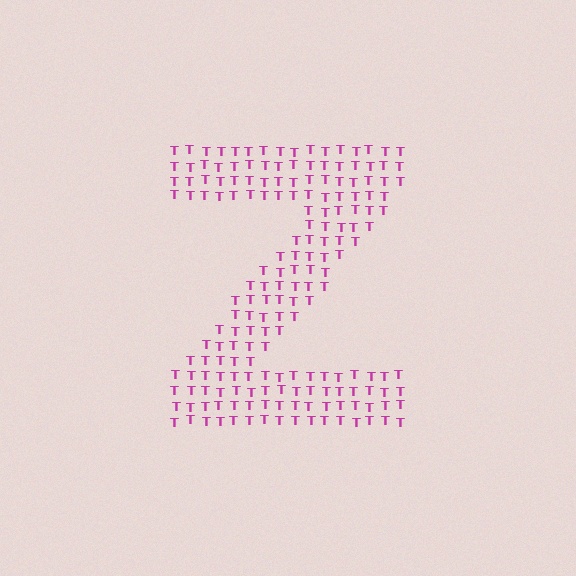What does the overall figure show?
The overall figure shows the letter Z.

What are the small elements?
The small elements are letter T's.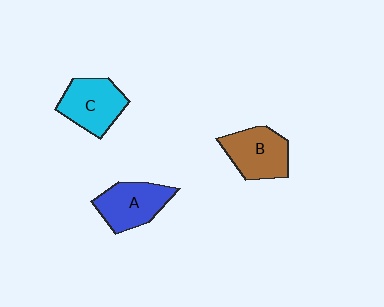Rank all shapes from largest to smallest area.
From largest to smallest: B (brown), C (cyan), A (blue).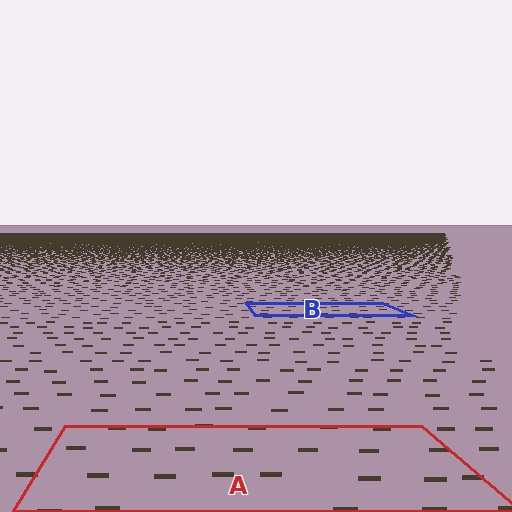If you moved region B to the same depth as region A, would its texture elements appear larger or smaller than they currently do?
They would appear larger. At a closer depth, the same texture elements are projected at a bigger on-screen size.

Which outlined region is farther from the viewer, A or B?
Region B is farther from the viewer — the texture elements inside it appear smaller and more densely packed.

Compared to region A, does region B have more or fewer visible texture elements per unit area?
Region B has more texture elements per unit area — they are packed more densely because it is farther away.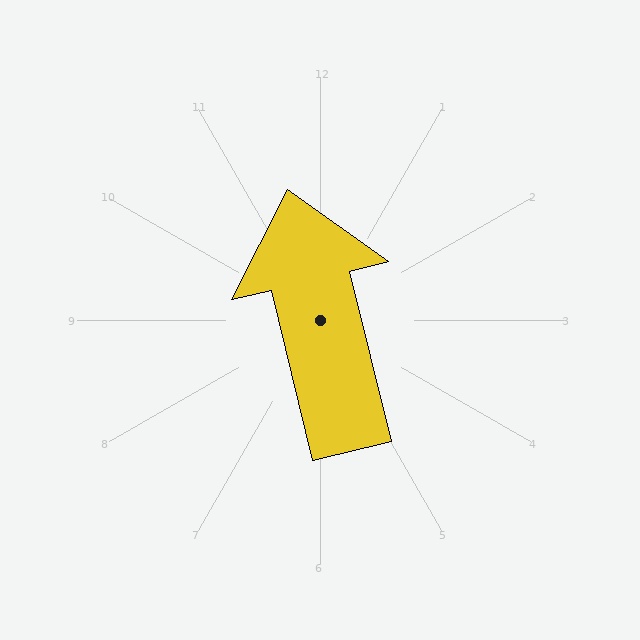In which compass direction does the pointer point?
North.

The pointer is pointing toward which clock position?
Roughly 12 o'clock.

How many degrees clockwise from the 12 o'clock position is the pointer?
Approximately 346 degrees.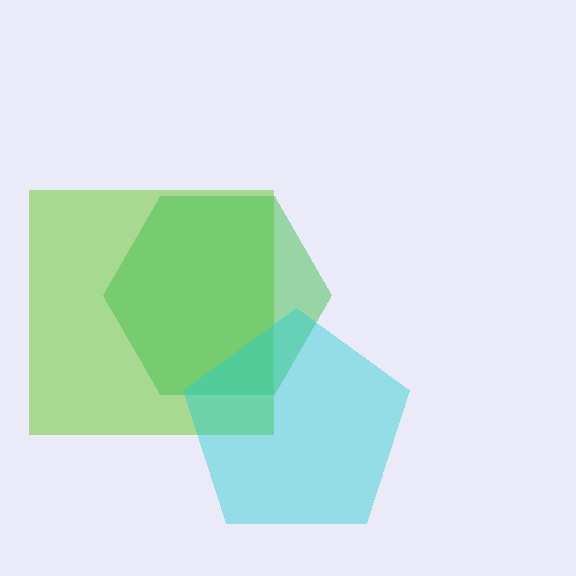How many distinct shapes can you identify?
There are 3 distinct shapes: a lime square, a green hexagon, a cyan pentagon.